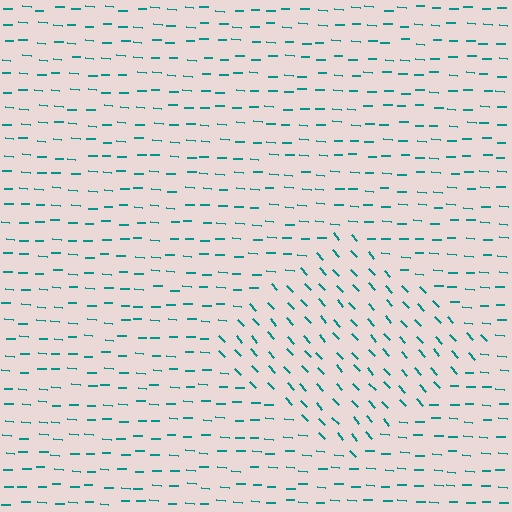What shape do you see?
I see a diamond.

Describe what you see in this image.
The image is filled with small teal line segments. A diamond region in the image has lines oriented differently from the surrounding lines, creating a visible texture boundary.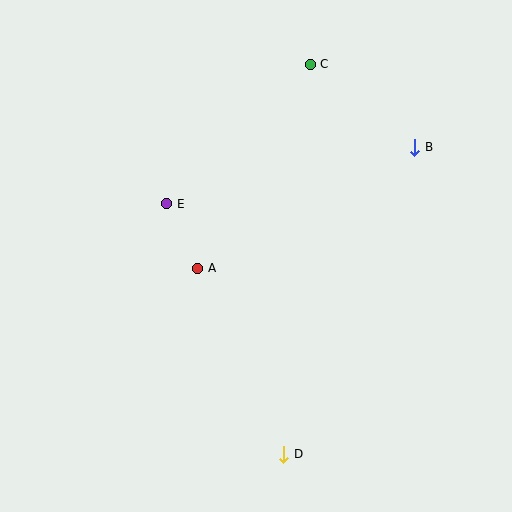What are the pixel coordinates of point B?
Point B is at (415, 147).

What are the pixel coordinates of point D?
Point D is at (284, 454).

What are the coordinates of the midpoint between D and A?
The midpoint between D and A is at (241, 361).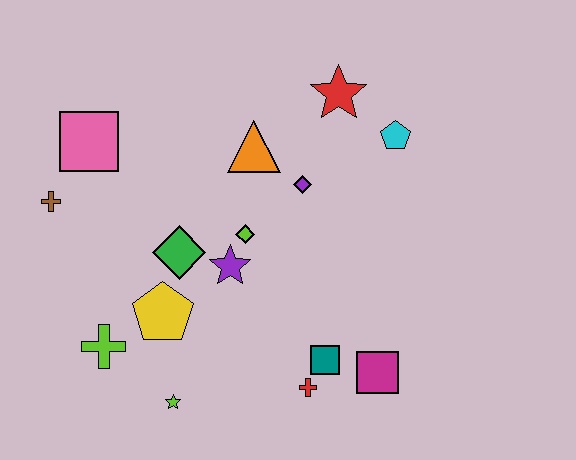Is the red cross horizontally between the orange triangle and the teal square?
Yes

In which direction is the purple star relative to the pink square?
The purple star is to the right of the pink square.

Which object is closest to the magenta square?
The teal square is closest to the magenta square.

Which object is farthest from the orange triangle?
The lime star is farthest from the orange triangle.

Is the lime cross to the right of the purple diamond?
No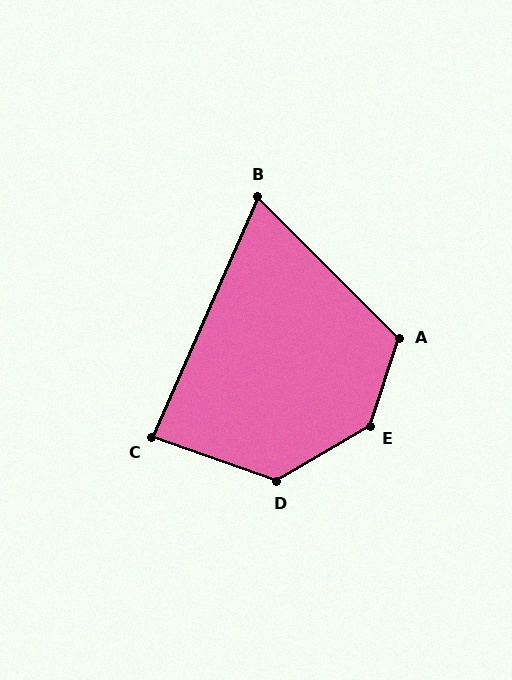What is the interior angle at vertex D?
Approximately 130 degrees (obtuse).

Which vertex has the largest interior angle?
E, at approximately 139 degrees.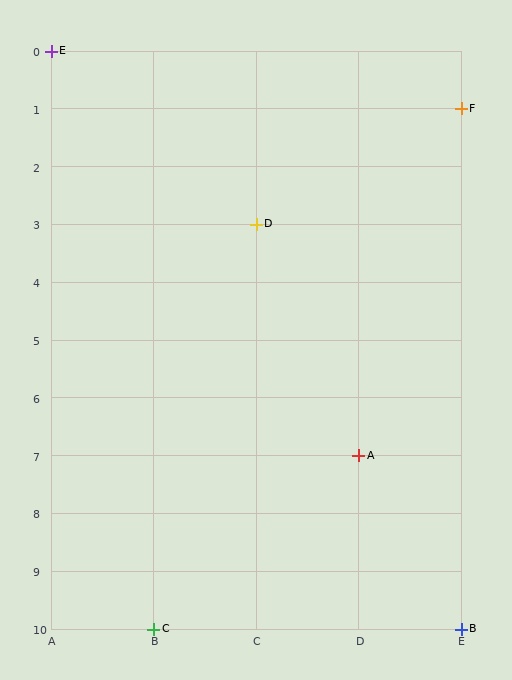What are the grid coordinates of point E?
Point E is at grid coordinates (A, 0).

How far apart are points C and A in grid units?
Points C and A are 2 columns and 3 rows apart (about 3.6 grid units diagonally).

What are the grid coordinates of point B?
Point B is at grid coordinates (E, 10).